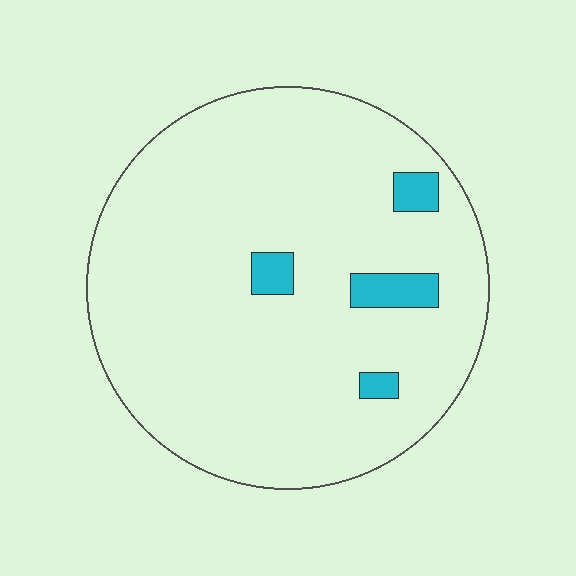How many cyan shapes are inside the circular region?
4.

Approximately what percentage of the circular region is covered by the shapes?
Approximately 5%.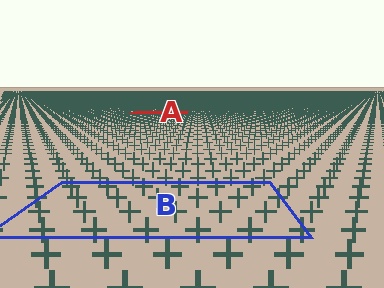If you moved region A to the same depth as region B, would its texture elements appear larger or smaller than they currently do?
They would appear larger. At a closer depth, the same texture elements are projected at a bigger on-screen size.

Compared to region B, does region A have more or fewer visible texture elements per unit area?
Region A has more texture elements per unit area — they are packed more densely because it is farther away.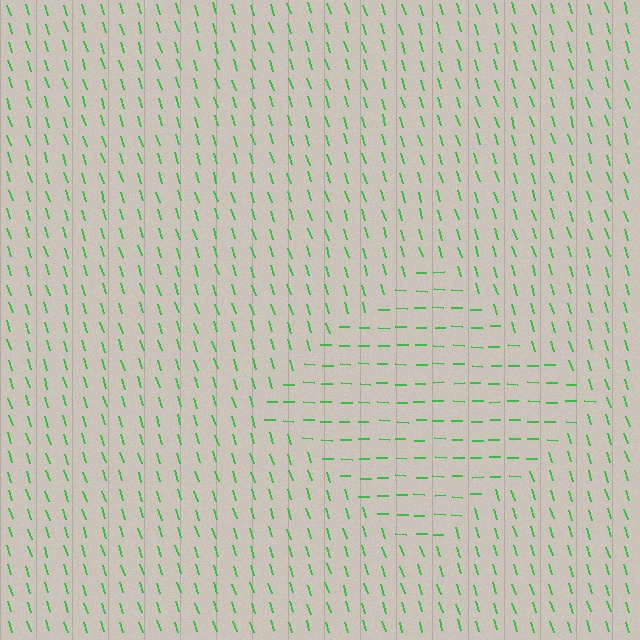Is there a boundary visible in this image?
Yes, there is a texture boundary formed by a change in line orientation.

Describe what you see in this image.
The image is filled with small green line segments. A diamond region in the image has lines oriented differently from the surrounding lines, creating a visible texture boundary.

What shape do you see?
I see a diamond.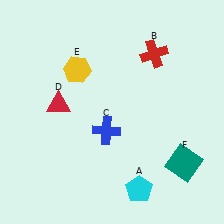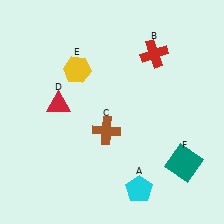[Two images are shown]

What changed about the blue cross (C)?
In Image 1, C is blue. In Image 2, it changed to brown.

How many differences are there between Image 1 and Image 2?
There is 1 difference between the two images.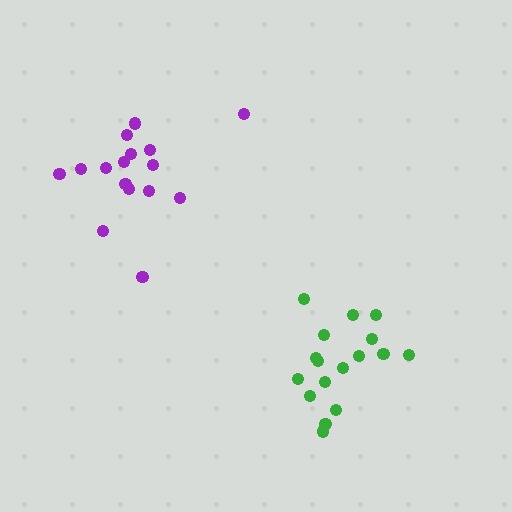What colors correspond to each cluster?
The clusters are colored: green, purple.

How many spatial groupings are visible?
There are 2 spatial groupings.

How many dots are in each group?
Group 1: 17 dots, Group 2: 16 dots (33 total).